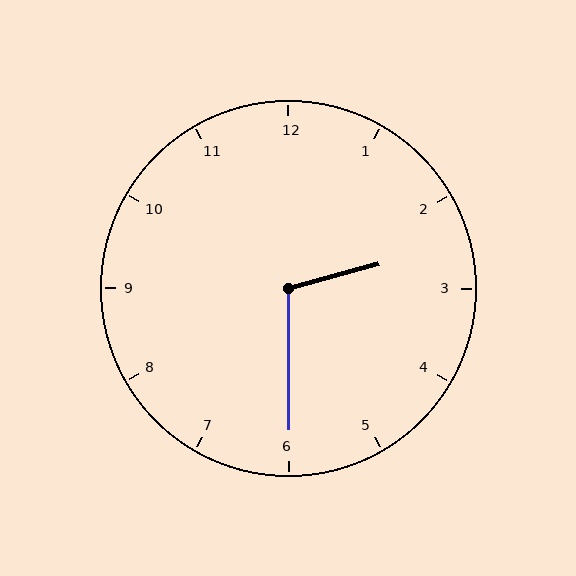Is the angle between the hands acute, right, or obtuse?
It is obtuse.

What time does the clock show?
2:30.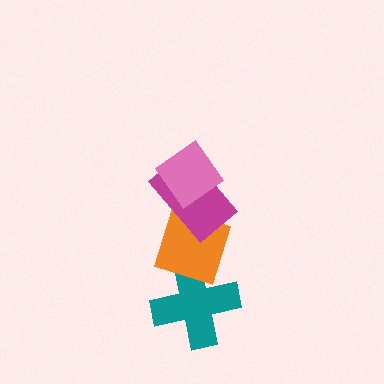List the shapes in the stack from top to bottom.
From top to bottom: the pink diamond, the magenta rectangle, the orange diamond, the teal cross.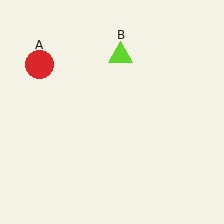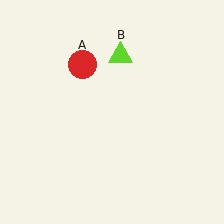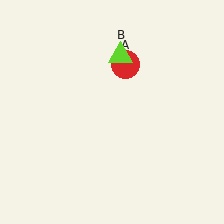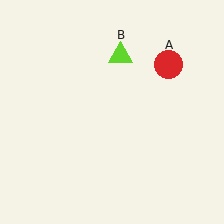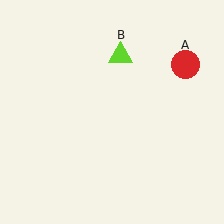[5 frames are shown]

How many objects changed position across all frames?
1 object changed position: red circle (object A).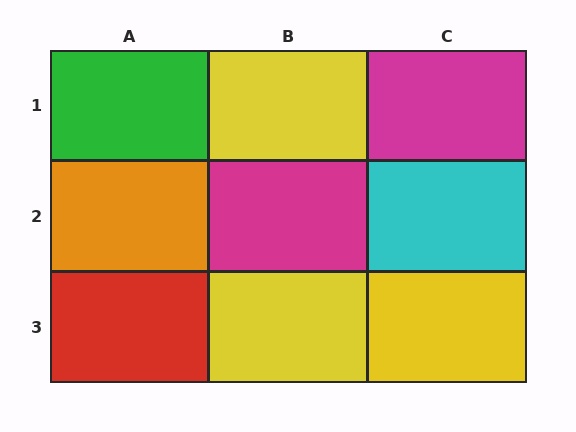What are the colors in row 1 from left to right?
Green, yellow, magenta.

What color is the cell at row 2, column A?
Orange.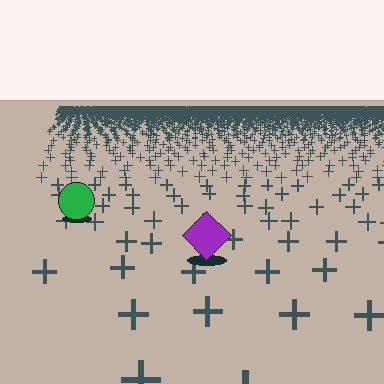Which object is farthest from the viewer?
The green circle is farthest from the viewer. It appears smaller and the ground texture around it is denser.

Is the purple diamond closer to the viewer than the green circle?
Yes. The purple diamond is closer — you can tell from the texture gradient: the ground texture is coarser near it.